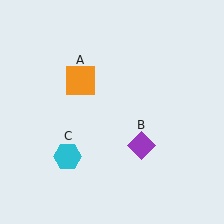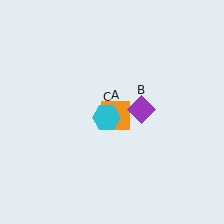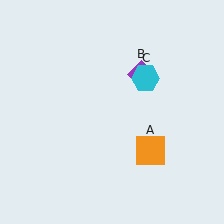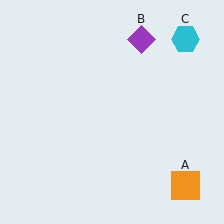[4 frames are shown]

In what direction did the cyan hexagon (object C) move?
The cyan hexagon (object C) moved up and to the right.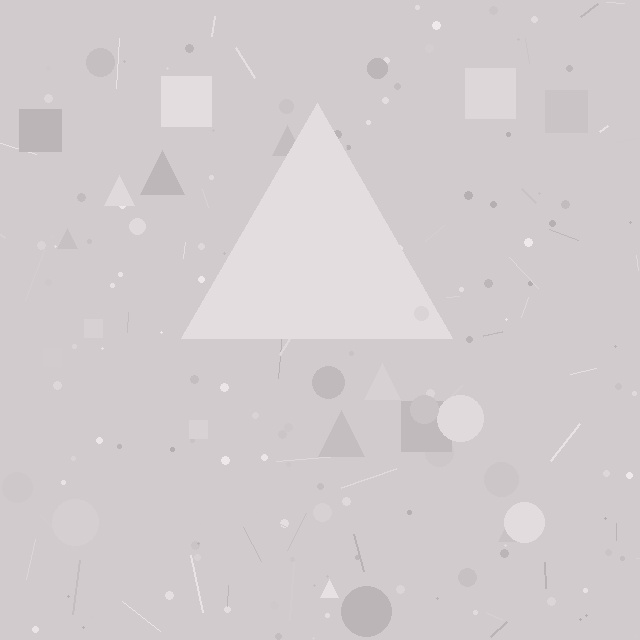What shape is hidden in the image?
A triangle is hidden in the image.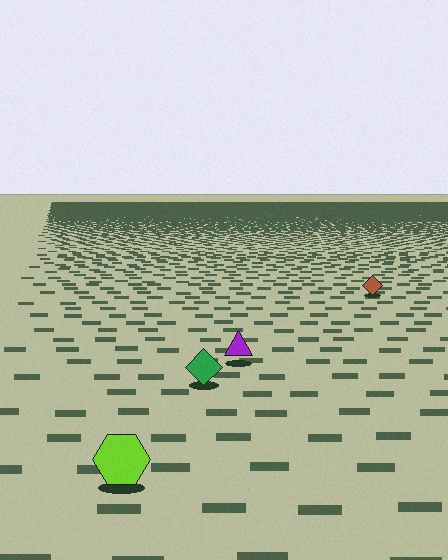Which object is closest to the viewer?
The lime hexagon is closest. The texture marks near it are larger and more spread out.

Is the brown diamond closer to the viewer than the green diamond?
No. The green diamond is closer — you can tell from the texture gradient: the ground texture is coarser near it.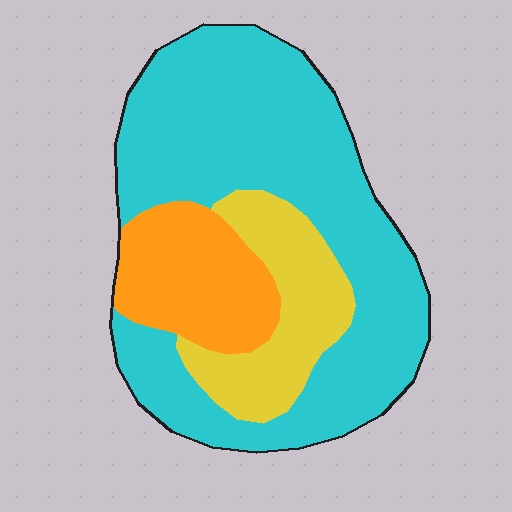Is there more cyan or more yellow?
Cyan.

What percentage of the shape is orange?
Orange covers about 20% of the shape.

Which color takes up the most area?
Cyan, at roughly 65%.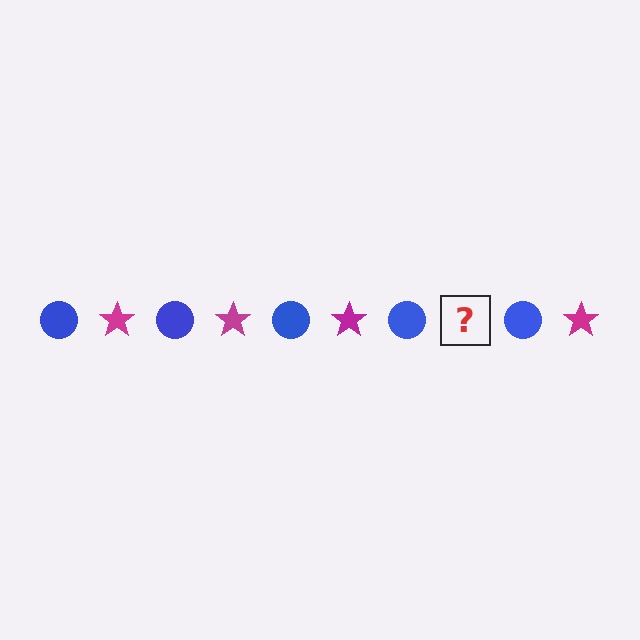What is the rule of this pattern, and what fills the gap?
The rule is that the pattern alternates between blue circle and magenta star. The gap should be filled with a magenta star.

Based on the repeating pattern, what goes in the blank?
The blank should be a magenta star.